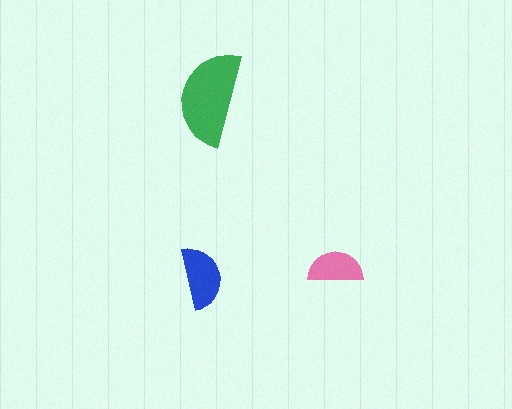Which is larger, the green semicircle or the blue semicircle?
The green one.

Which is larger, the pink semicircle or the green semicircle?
The green one.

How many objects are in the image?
There are 3 objects in the image.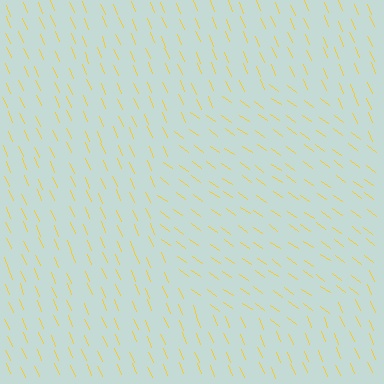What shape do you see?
I see a circle.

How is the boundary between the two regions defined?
The boundary is defined purely by a change in line orientation (approximately 31 degrees difference). All lines are the same color and thickness.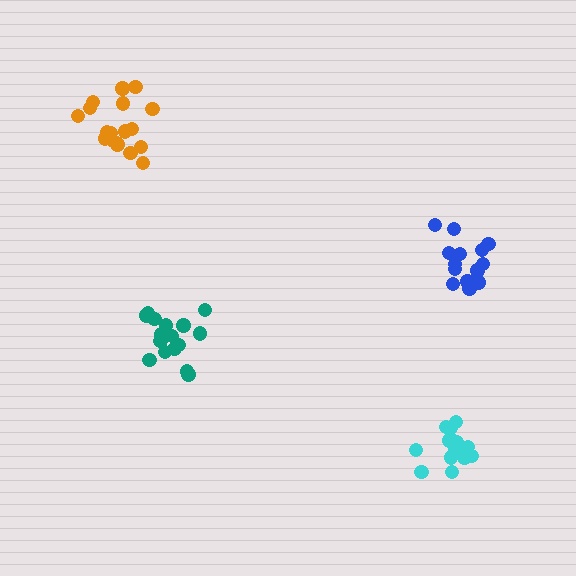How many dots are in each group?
Group 1: 18 dots, Group 2: 14 dots, Group 3: 14 dots, Group 4: 18 dots (64 total).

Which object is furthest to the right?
The blue cluster is rightmost.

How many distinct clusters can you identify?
There are 4 distinct clusters.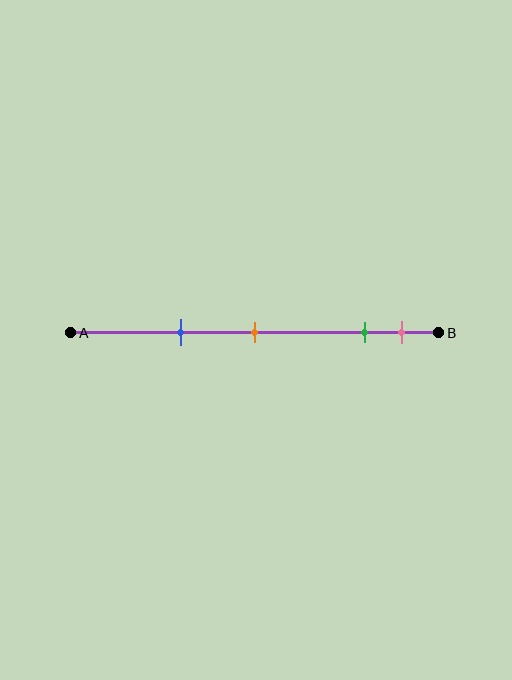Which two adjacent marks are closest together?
The green and pink marks are the closest adjacent pair.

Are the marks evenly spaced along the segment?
No, the marks are not evenly spaced.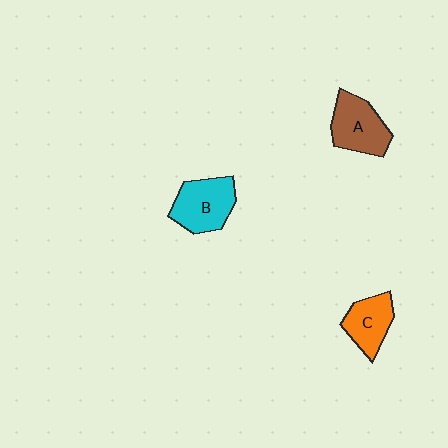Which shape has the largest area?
Shape B (cyan).